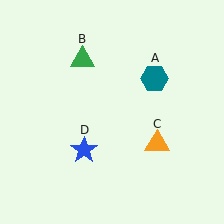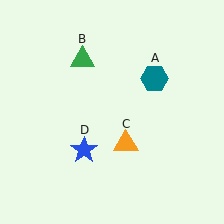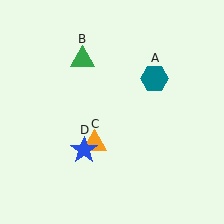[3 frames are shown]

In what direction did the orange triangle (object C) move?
The orange triangle (object C) moved left.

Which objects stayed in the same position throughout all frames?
Teal hexagon (object A) and green triangle (object B) and blue star (object D) remained stationary.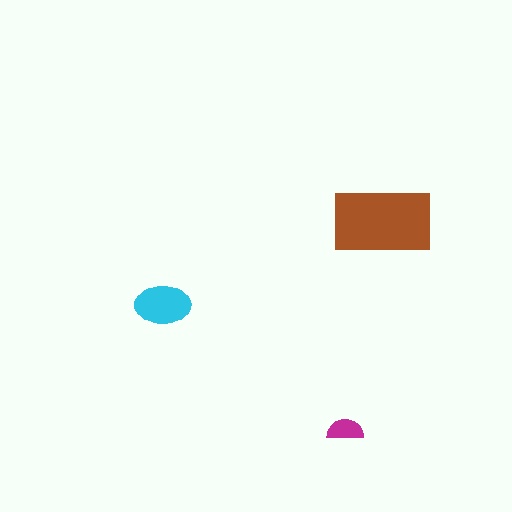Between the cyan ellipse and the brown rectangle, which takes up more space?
The brown rectangle.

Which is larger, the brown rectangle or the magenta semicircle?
The brown rectangle.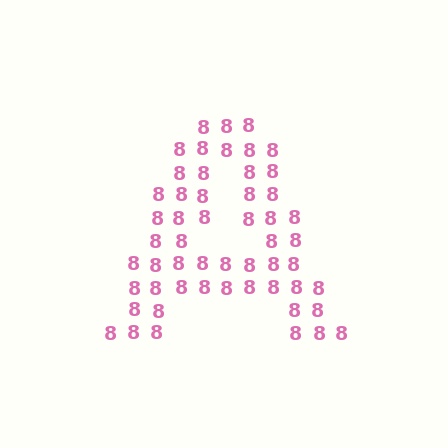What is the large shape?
The large shape is the letter A.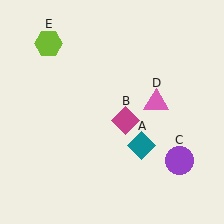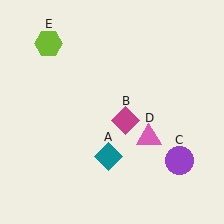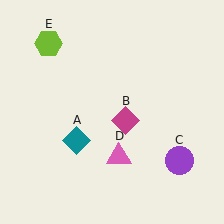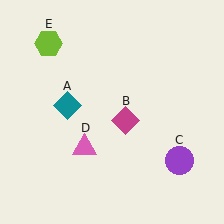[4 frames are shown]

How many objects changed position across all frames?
2 objects changed position: teal diamond (object A), pink triangle (object D).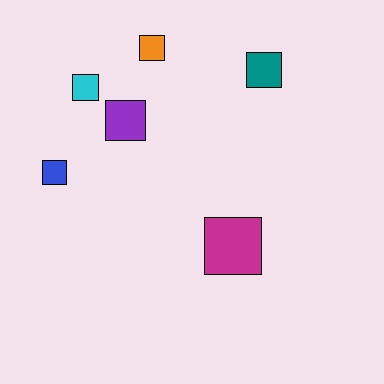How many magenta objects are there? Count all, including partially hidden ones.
There is 1 magenta object.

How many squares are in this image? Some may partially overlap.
There are 6 squares.